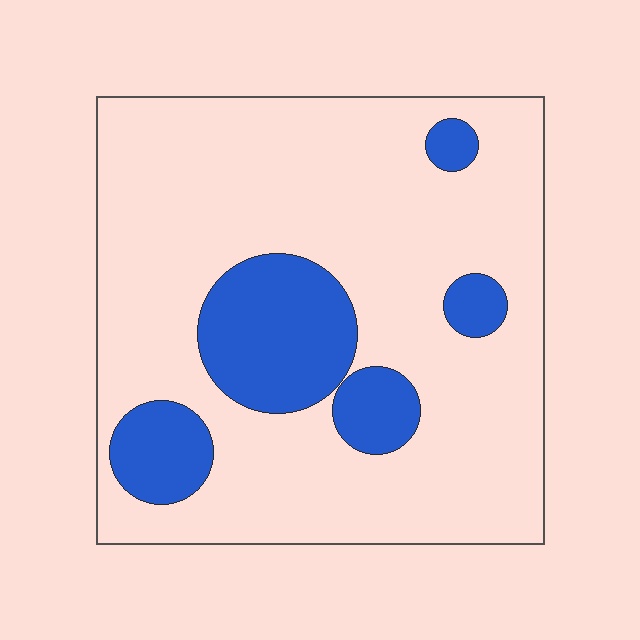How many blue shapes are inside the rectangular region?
5.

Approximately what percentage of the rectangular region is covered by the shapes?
Approximately 20%.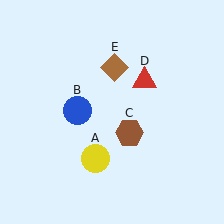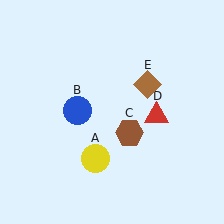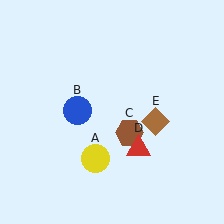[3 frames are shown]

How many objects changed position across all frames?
2 objects changed position: red triangle (object D), brown diamond (object E).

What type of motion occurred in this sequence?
The red triangle (object D), brown diamond (object E) rotated clockwise around the center of the scene.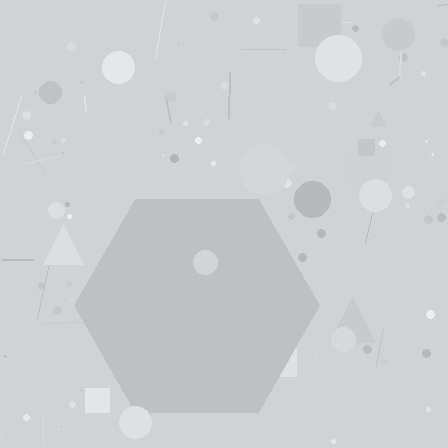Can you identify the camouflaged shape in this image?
The camouflaged shape is a hexagon.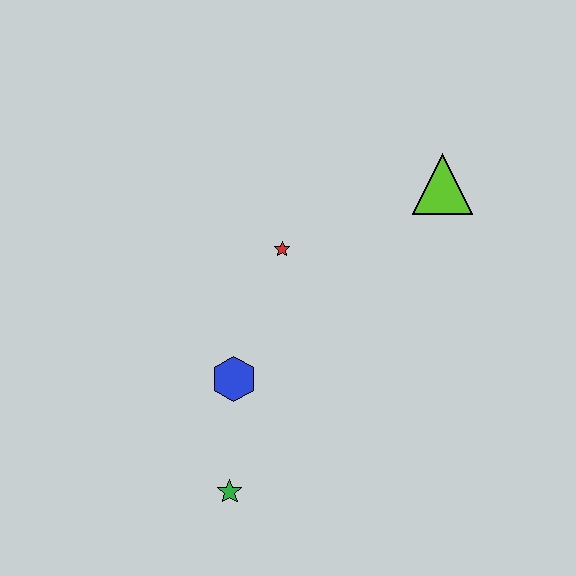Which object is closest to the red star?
The blue hexagon is closest to the red star.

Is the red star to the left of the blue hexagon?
No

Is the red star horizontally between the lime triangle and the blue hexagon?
Yes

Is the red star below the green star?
No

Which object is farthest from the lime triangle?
The green star is farthest from the lime triangle.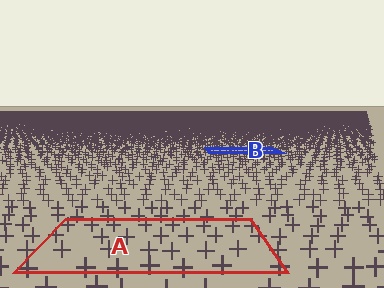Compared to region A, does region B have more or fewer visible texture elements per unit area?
Region B has more texture elements per unit area — they are packed more densely because it is farther away.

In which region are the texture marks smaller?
The texture marks are smaller in region B, because it is farther away.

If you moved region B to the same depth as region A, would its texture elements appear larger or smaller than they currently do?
They would appear larger. At a closer depth, the same texture elements are projected at a bigger on-screen size.